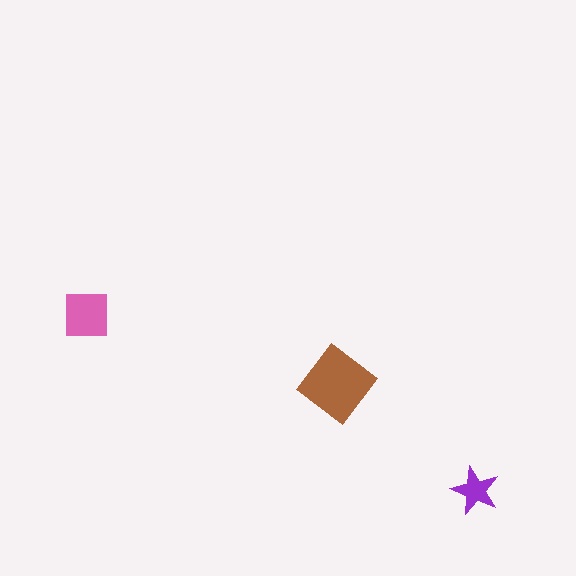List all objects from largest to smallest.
The brown diamond, the pink square, the purple star.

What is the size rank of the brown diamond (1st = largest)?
1st.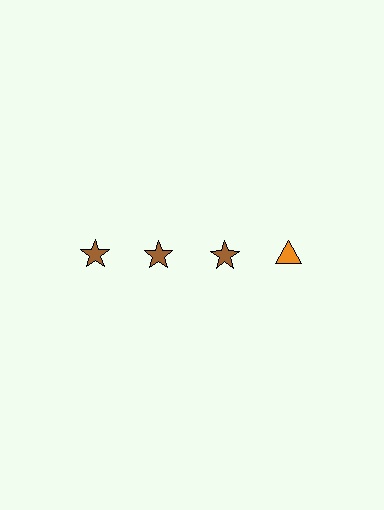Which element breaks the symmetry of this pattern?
The orange triangle in the top row, second from right column breaks the symmetry. All other shapes are brown stars.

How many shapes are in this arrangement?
There are 4 shapes arranged in a grid pattern.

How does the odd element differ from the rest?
It differs in both color (orange instead of brown) and shape (triangle instead of star).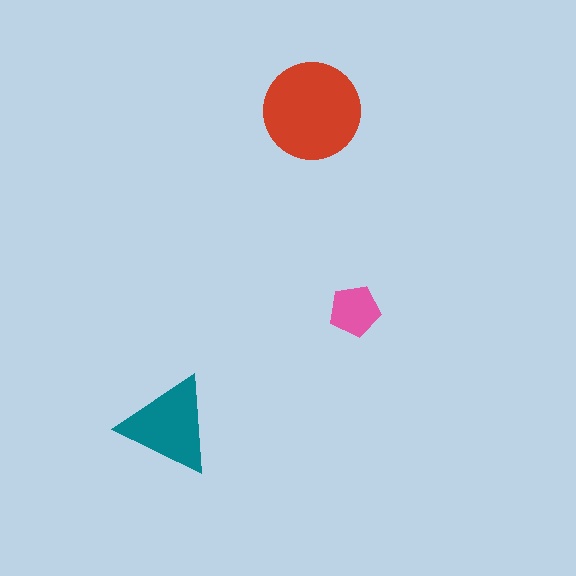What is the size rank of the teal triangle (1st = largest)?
2nd.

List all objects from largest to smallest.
The red circle, the teal triangle, the pink pentagon.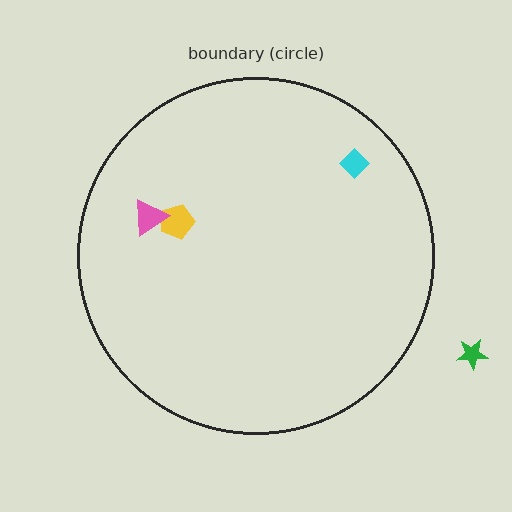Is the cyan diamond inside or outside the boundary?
Inside.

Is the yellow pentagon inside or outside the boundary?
Inside.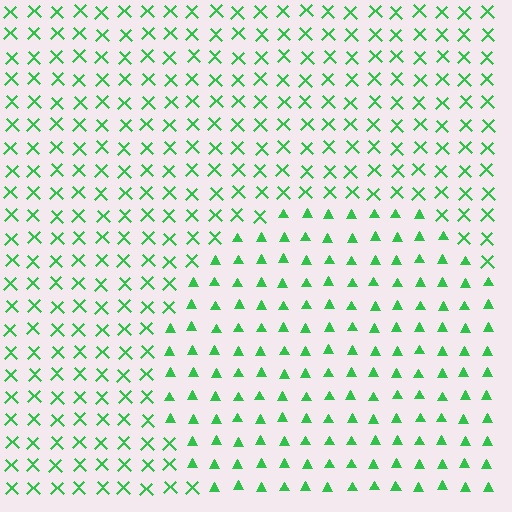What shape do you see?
I see a circle.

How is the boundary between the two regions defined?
The boundary is defined by a change in element shape: triangles inside vs. X marks outside. All elements share the same color and spacing.